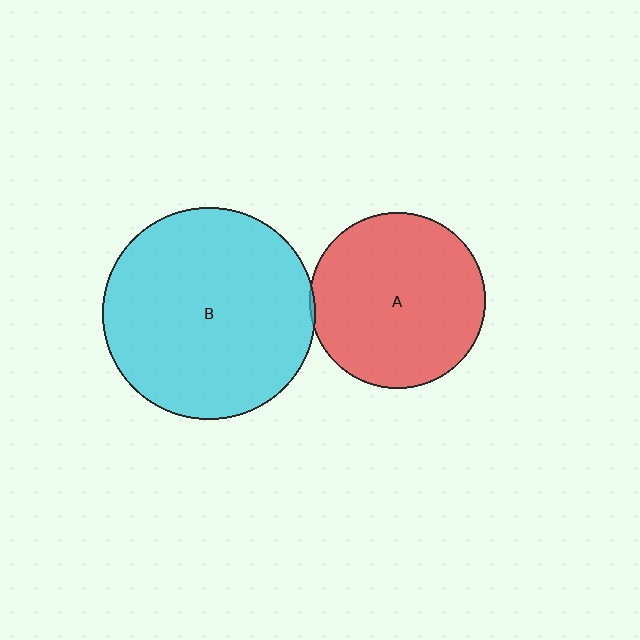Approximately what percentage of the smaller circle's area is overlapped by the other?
Approximately 5%.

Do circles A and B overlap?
Yes.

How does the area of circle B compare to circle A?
Approximately 1.5 times.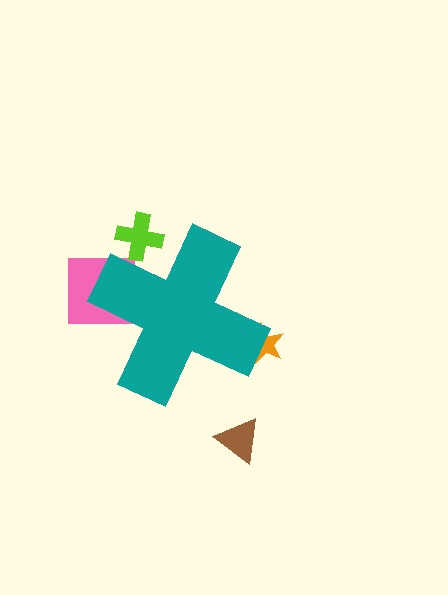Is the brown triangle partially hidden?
No, the brown triangle is fully visible.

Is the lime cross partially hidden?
Yes, the lime cross is partially hidden behind the teal cross.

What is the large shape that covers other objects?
A teal cross.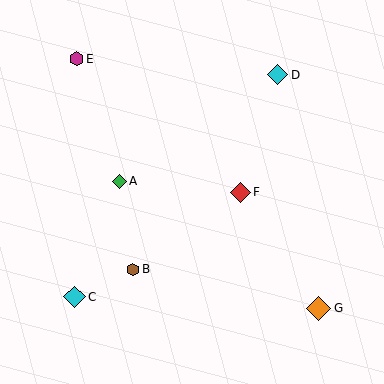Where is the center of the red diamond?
The center of the red diamond is at (240, 192).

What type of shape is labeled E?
Shape E is a magenta hexagon.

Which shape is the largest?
The orange diamond (labeled G) is the largest.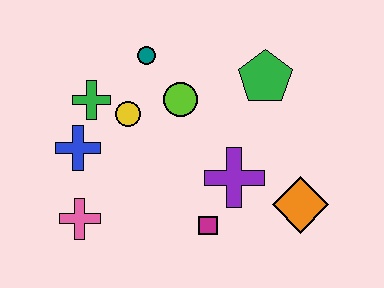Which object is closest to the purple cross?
The magenta square is closest to the purple cross.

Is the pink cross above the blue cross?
No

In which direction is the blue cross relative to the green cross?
The blue cross is below the green cross.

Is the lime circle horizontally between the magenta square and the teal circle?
Yes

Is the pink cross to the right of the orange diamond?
No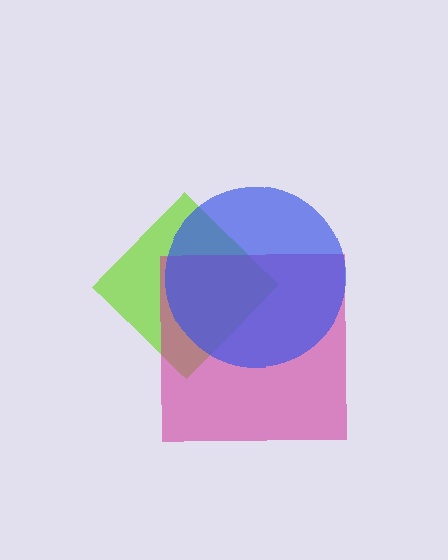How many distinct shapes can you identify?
There are 3 distinct shapes: a lime diamond, a magenta square, a blue circle.